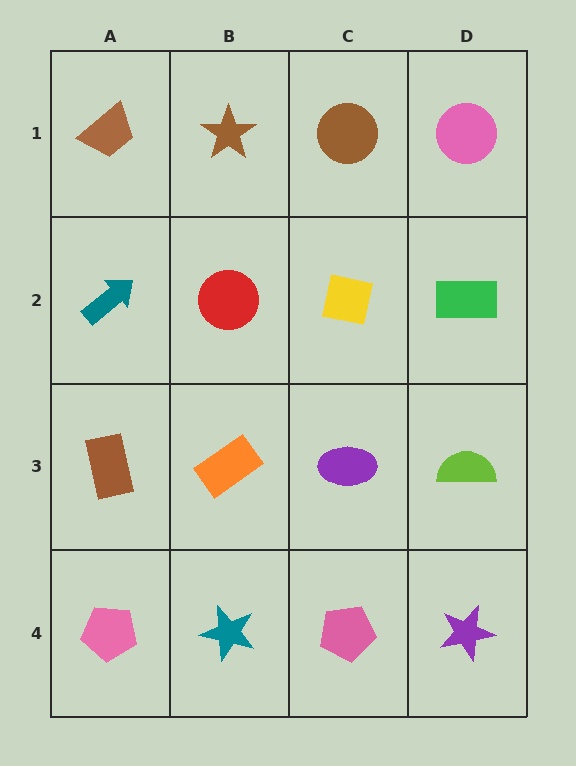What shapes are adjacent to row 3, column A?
A teal arrow (row 2, column A), a pink pentagon (row 4, column A), an orange rectangle (row 3, column B).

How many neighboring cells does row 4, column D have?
2.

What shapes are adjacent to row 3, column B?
A red circle (row 2, column B), a teal star (row 4, column B), a brown rectangle (row 3, column A), a purple ellipse (row 3, column C).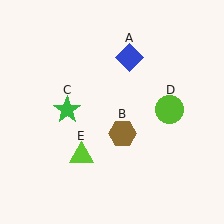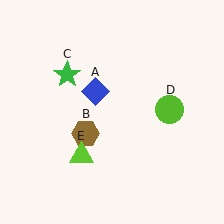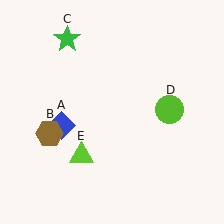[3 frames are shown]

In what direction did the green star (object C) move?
The green star (object C) moved up.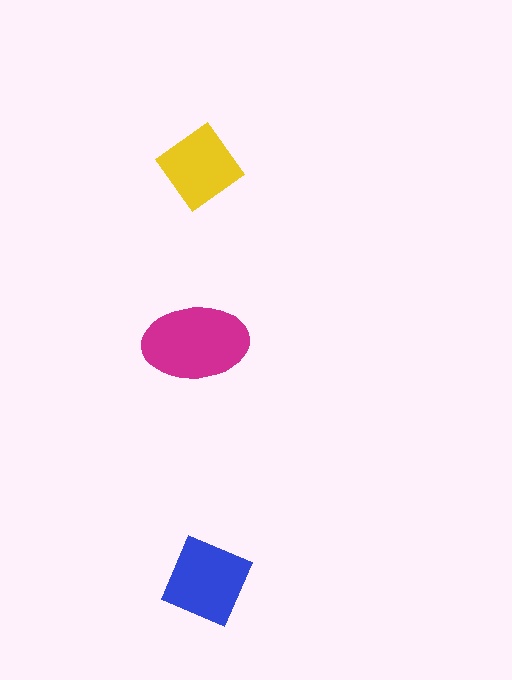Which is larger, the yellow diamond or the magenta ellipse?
The magenta ellipse.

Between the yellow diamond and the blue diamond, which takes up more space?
The blue diamond.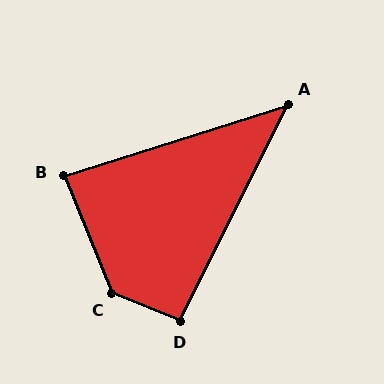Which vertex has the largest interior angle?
C, at approximately 134 degrees.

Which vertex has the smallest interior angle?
A, at approximately 46 degrees.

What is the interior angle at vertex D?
Approximately 95 degrees (approximately right).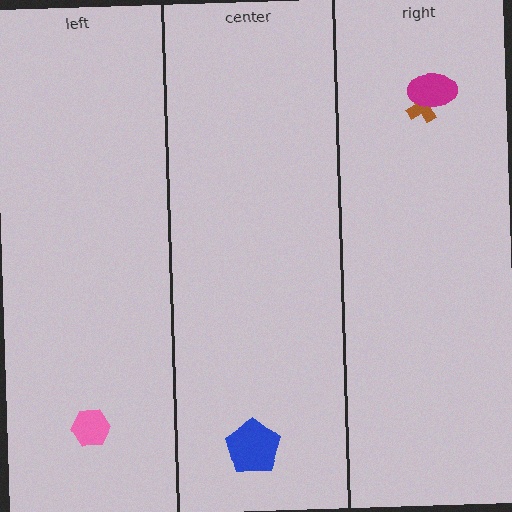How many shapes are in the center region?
1.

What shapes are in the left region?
The pink hexagon.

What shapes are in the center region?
The blue pentagon.